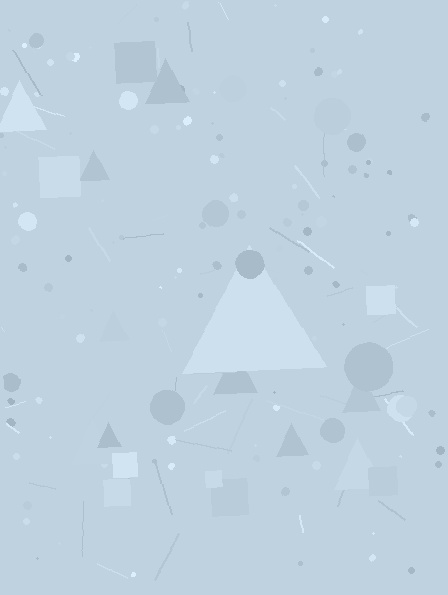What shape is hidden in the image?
A triangle is hidden in the image.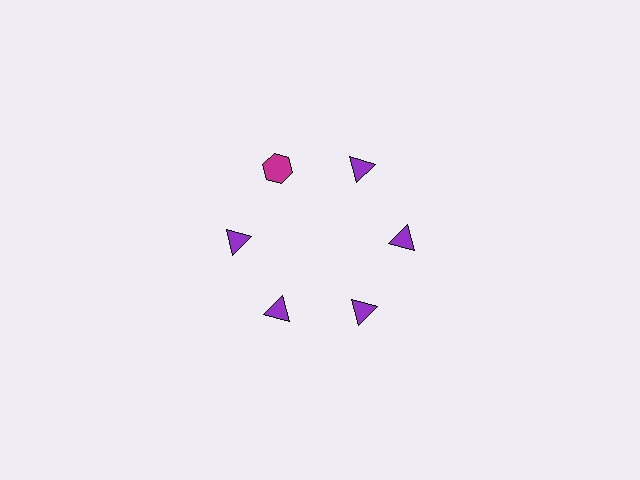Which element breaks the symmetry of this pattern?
The magenta hexagon at roughly the 11 o'clock position breaks the symmetry. All other shapes are purple triangles.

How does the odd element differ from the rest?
It differs in both color (magenta instead of purple) and shape (hexagon instead of triangle).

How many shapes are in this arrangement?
There are 6 shapes arranged in a ring pattern.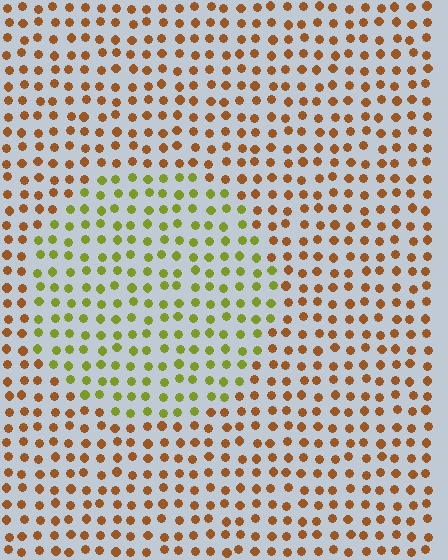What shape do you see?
I see a circle.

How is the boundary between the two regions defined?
The boundary is defined purely by a slight shift in hue (about 51 degrees). Spacing, size, and orientation are identical on both sides.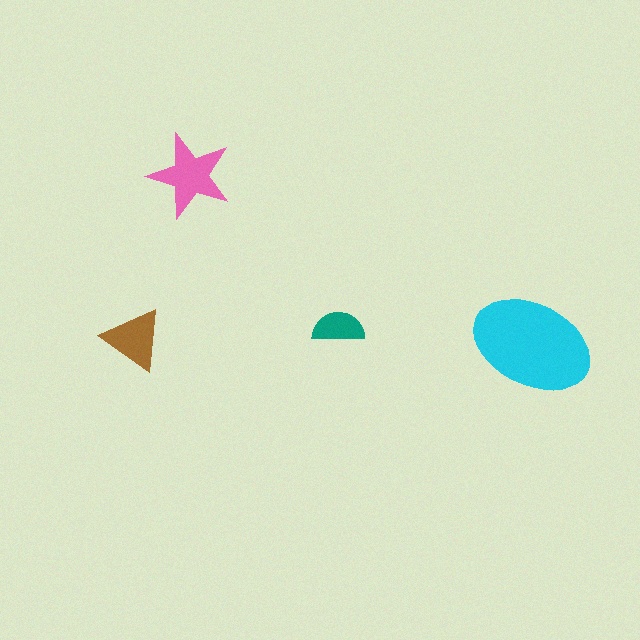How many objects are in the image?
There are 4 objects in the image.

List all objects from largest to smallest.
The cyan ellipse, the pink star, the brown triangle, the teal semicircle.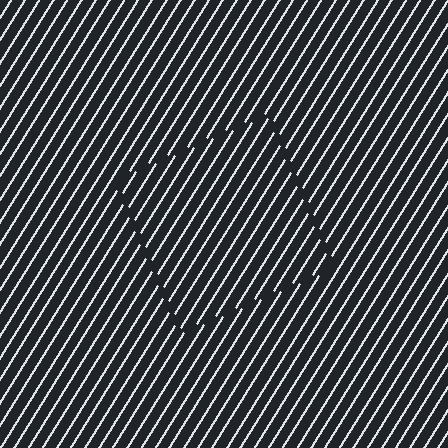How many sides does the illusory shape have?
4 sides — the line-ends trace a square.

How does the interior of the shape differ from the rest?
The interior of the shape contains the same grating, shifted by half a period — the contour is defined by the phase discontinuity where line-ends from the inner and outer gratings abut.